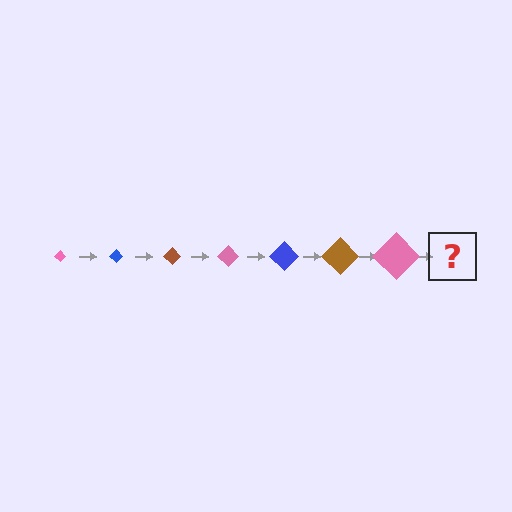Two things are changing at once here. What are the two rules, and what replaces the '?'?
The two rules are that the diamond grows larger each step and the color cycles through pink, blue, and brown. The '?' should be a blue diamond, larger than the previous one.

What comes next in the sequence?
The next element should be a blue diamond, larger than the previous one.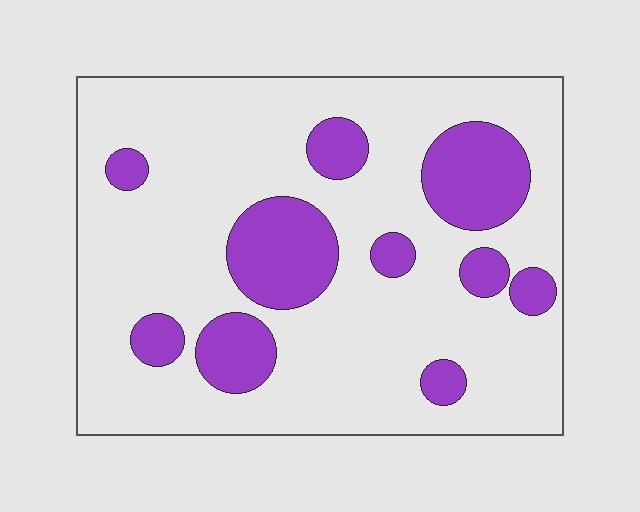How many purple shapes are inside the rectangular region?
10.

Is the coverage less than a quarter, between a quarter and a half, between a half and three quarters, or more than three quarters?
Less than a quarter.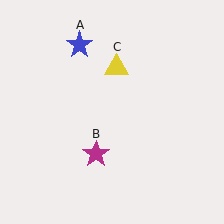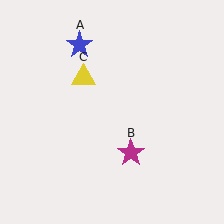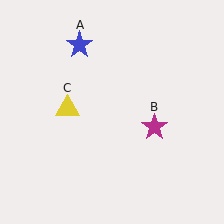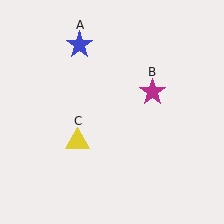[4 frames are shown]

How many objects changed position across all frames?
2 objects changed position: magenta star (object B), yellow triangle (object C).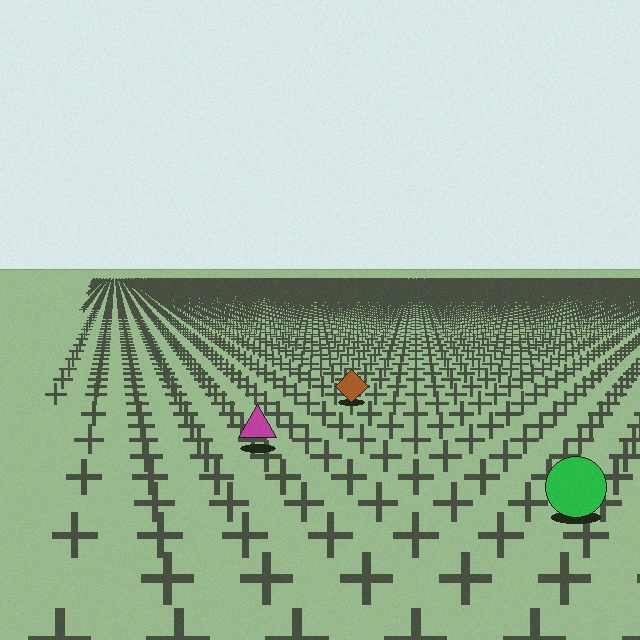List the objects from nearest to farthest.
From nearest to farthest: the green circle, the magenta triangle, the brown diamond.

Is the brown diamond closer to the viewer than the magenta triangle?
No. The magenta triangle is closer — you can tell from the texture gradient: the ground texture is coarser near it.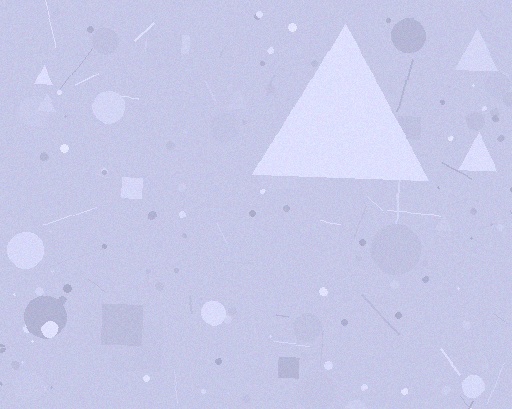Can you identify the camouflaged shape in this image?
The camouflaged shape is a triangle.